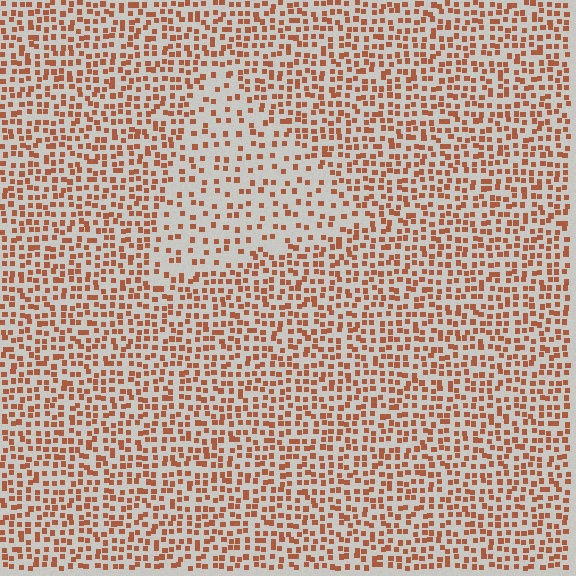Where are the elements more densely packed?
The elements are more densely packed outside the triangle boundary.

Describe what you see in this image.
The image contains small brown elements arranged at two different densities. A triangle-shaped region is visible where the elements are less densely packed than the surrounding area.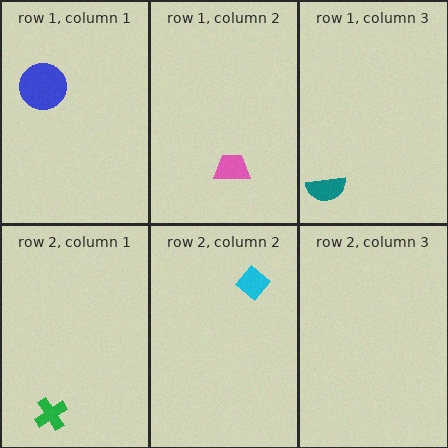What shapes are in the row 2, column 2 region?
The cyan diamond.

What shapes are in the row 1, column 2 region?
The pink trapezoid.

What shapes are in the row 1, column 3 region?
The teal semicircle.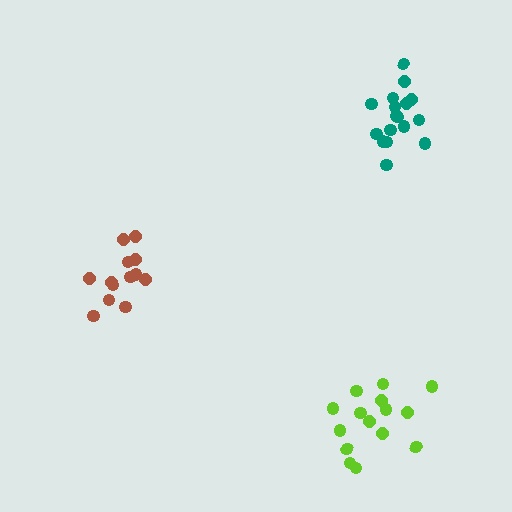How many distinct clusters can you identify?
There are 3 distinct clusters.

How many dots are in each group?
Group 1: 13 dots, Group 2: 15 dots, Group 3: 17 dots (45 total).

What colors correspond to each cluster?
The clusters are colored: brown, lime, teal.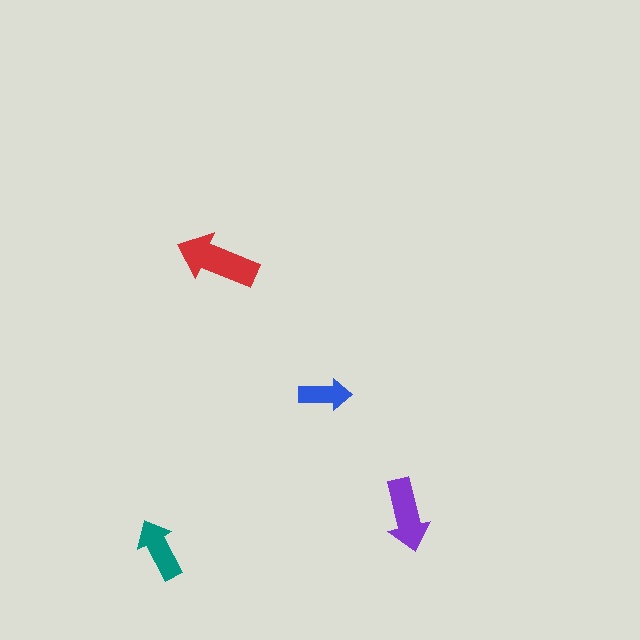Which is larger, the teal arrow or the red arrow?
The red one.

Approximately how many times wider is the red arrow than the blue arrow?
About 1.5 times wider.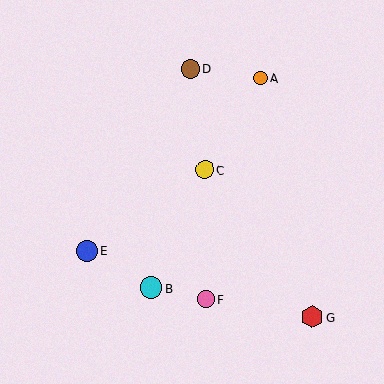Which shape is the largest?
The red hexagon (labeled G) is the largest.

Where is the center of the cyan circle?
The center of the cyan circle is at (151, 288).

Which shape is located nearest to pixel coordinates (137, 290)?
The cyan circle (labeled B) at (151, 288) is nearest to that location.